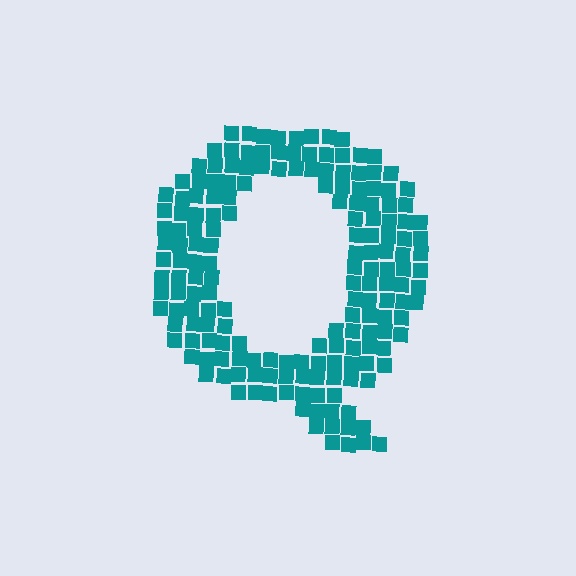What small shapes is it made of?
It is made of small squares.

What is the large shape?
The large shape is the letter Q.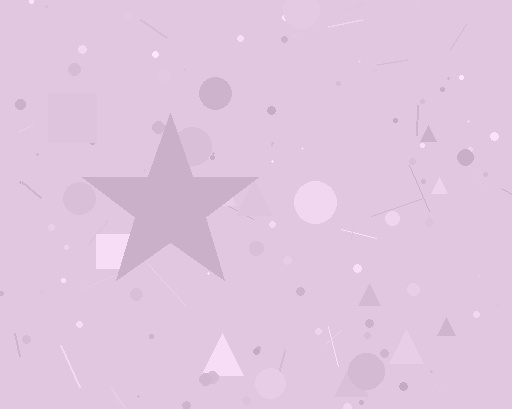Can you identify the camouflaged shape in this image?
The camouflaged shape is a star.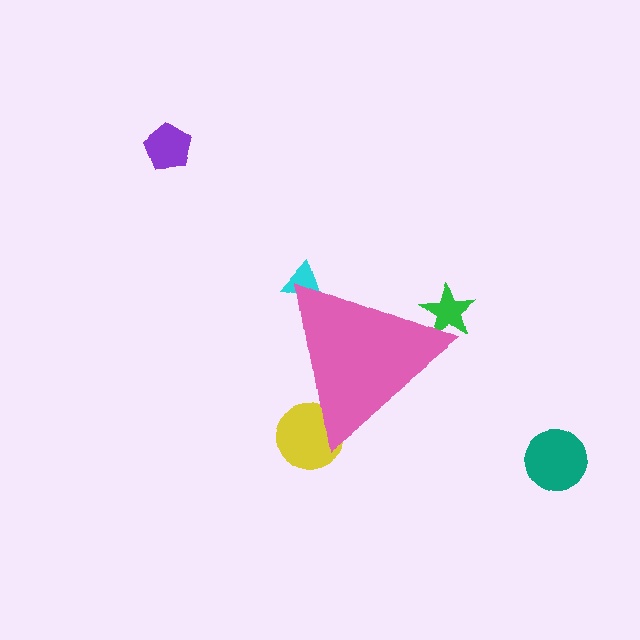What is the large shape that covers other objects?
A pink triangle.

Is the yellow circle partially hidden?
Yes, the yellow circle is partially hidden behind the pink triangle.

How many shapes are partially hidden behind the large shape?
3 shapes are partially hidden.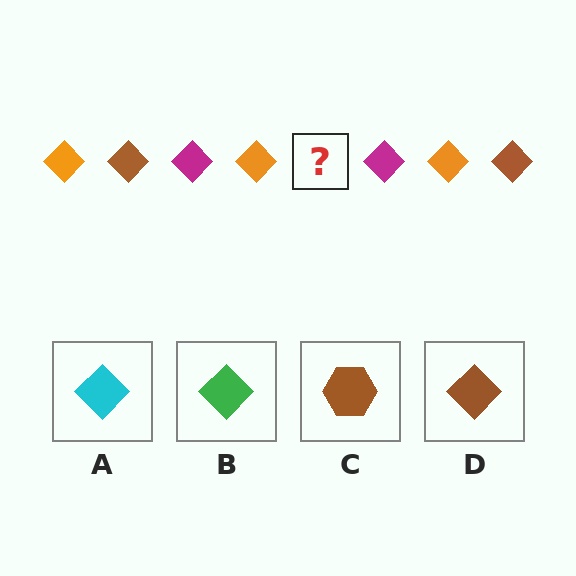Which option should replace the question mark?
Option D.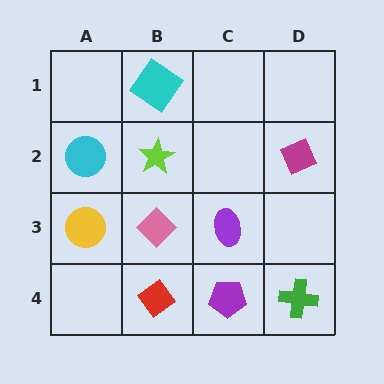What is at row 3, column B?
A pink diamond.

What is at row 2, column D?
A magenta diamond.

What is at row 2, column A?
A cyan circle.